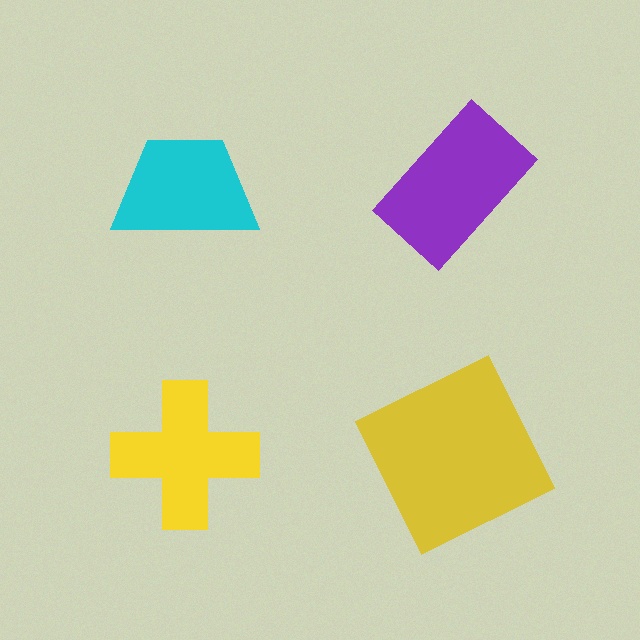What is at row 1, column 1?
A cyan trapezoid.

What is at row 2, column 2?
A yellow square.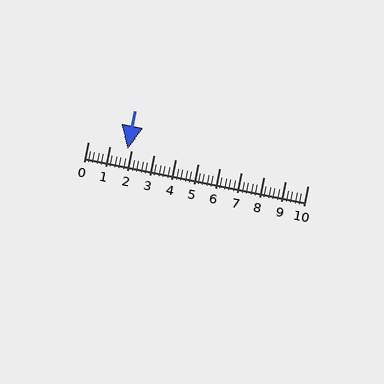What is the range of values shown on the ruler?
The ruler shows values from 0 to 10.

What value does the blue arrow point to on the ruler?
The blue arrow points to approximately 1.8.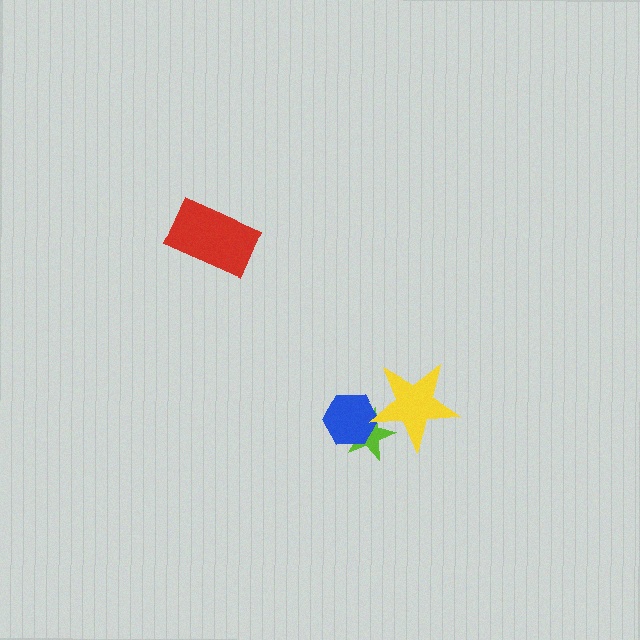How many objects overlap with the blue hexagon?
2 objects overlap with the blue hexagon.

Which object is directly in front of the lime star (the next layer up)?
The blue hexagon is directly in front of the lime star.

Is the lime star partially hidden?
Yes, it is partially covered by another shape.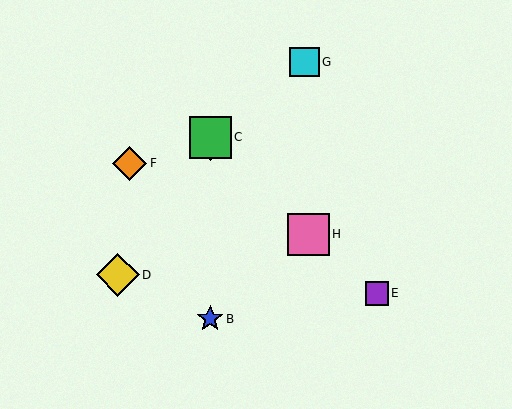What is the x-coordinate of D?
Object D is at x≈118.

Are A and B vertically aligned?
Yes, both are at x≈210.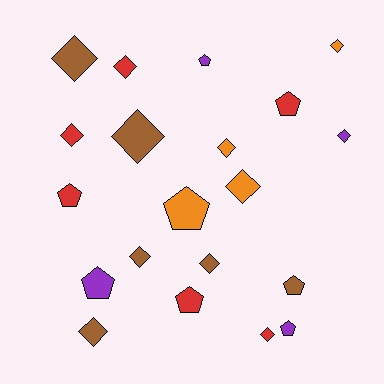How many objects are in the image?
There are 20 objects.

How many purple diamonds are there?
There is 1 purple diamond.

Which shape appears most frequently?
Diamond, with 12 objects.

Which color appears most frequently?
Brown, with 6 objects.